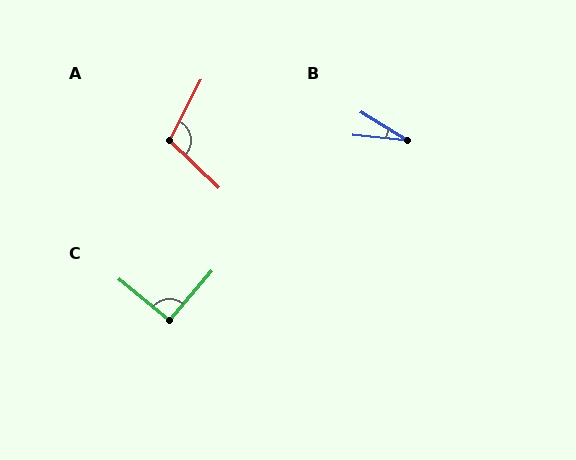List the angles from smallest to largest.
B (26°), C (91°), A (106°).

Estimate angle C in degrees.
Approximately 91 degrees.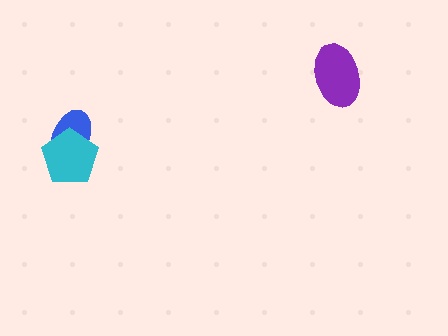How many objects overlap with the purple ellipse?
0 objects overlap with the purple ellipse.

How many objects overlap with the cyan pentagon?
1 object overlaps with the cyan pentagon.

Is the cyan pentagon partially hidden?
No, no other shape covers it.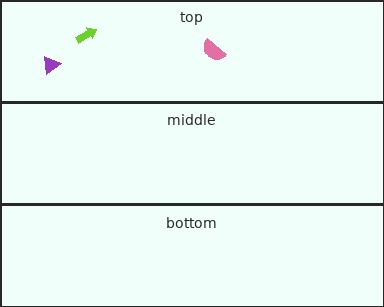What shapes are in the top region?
The lime arrow, the purple triangle, the pink semicircle.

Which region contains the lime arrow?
The top region.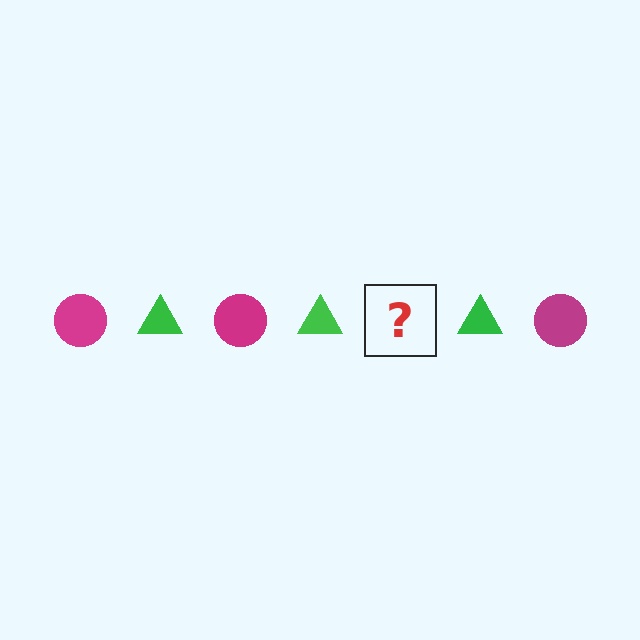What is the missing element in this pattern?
The missing element is a magenta circle.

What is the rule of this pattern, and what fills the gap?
The rule is that the pattern alternates between magenta circle and green triangle. The gap should be filled with a magenta circle.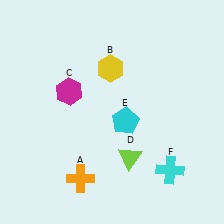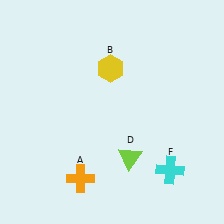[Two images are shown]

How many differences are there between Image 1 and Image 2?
There are 2 differences between the two images.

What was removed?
The cyan pentagon (E), the magenta hexagon (C) were removed in Image 2.